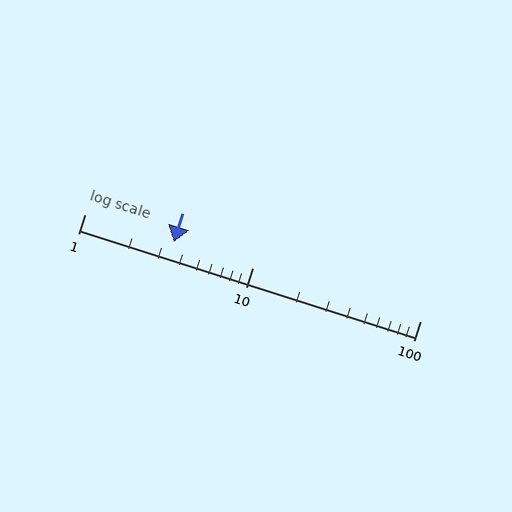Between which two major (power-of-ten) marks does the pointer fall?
The pointer is between 1 and 10.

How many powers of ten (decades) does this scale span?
The scale spans 2 decades, from 1 to 100.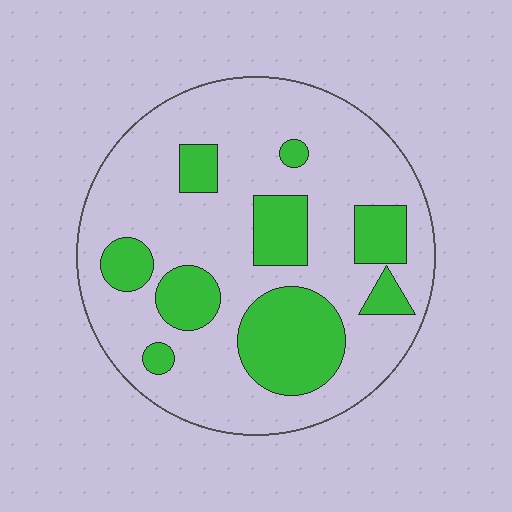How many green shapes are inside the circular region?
9.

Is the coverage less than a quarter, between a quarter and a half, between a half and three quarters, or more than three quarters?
Between a quarter and a half.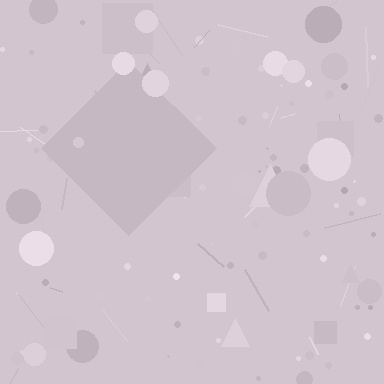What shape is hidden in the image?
A diamond is hidden in the image.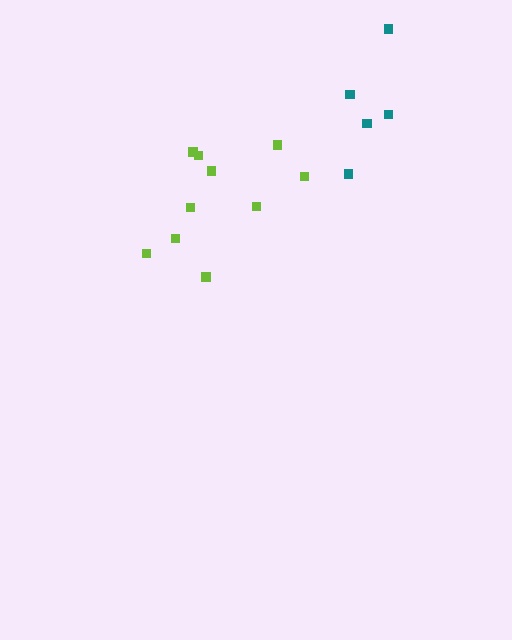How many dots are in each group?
Group 1: 10 dots, Group 2: 5 dots (15 total).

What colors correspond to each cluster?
The clusters are colored: lime, teal.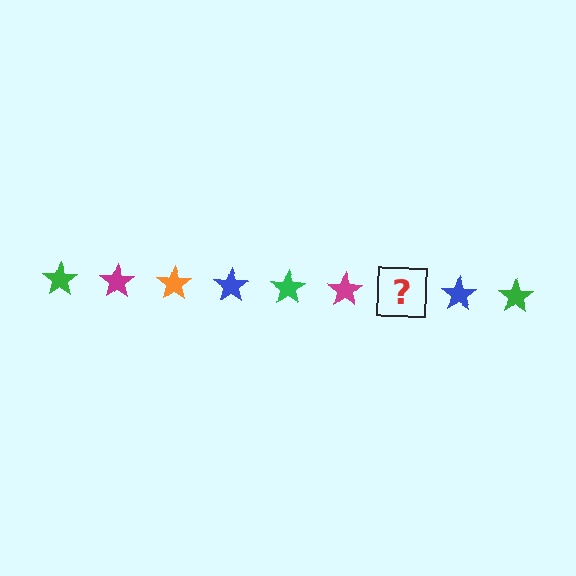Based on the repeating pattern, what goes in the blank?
The blank should be an orange star.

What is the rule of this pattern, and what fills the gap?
The rule is that the pattern cycles through green, magenta, orange, blue stars. The gap should be filled with an orange star.